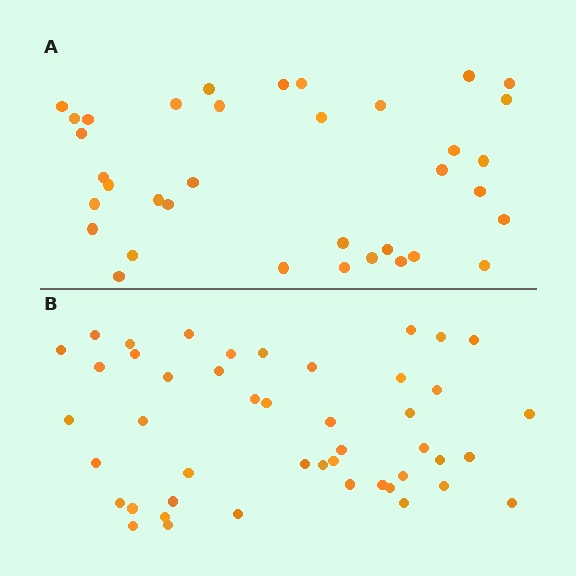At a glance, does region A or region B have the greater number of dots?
Region B (the bottom region) has more dots.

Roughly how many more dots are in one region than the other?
Region B has roughly 10 or so more dots than region A.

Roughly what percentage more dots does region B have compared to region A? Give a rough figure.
About 30% more.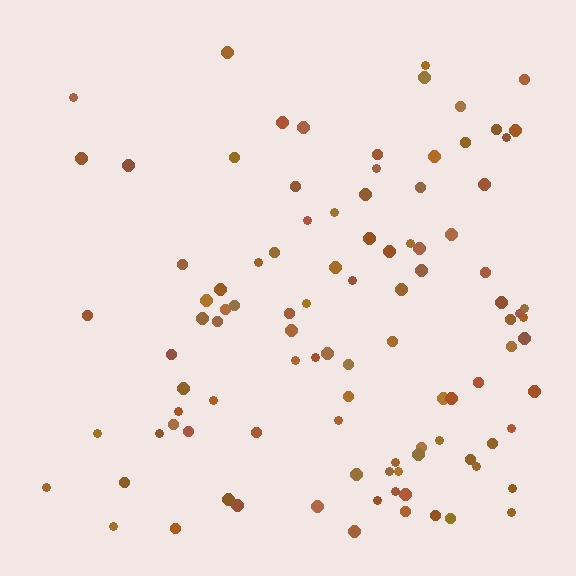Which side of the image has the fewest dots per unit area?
The left.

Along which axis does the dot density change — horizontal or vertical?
Horizontal.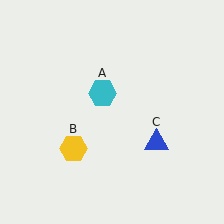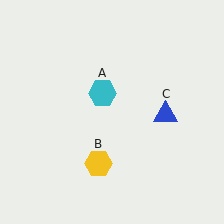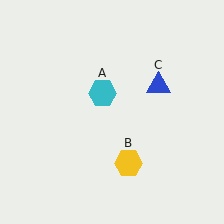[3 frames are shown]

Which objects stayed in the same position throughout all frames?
Cyan hexagon (object A) remained stationary.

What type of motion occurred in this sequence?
The yellow hexagon (object B), blue triangle (object C) rotated counterclockwise around the center of the scene.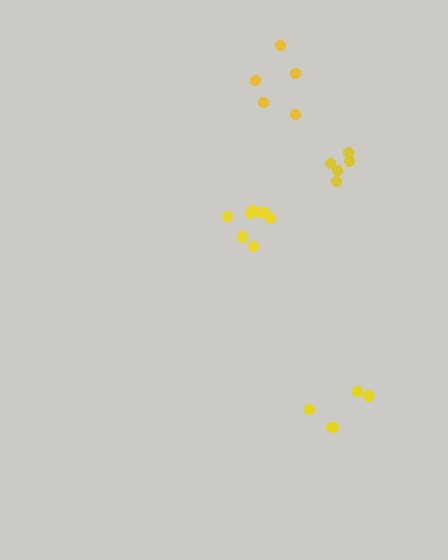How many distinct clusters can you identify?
There are 4 distinct clusters.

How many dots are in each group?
Group 1: 5 dots, Group 2: 5 dots, Group 3: 5 dots, Group 4: 8 dots (23 total).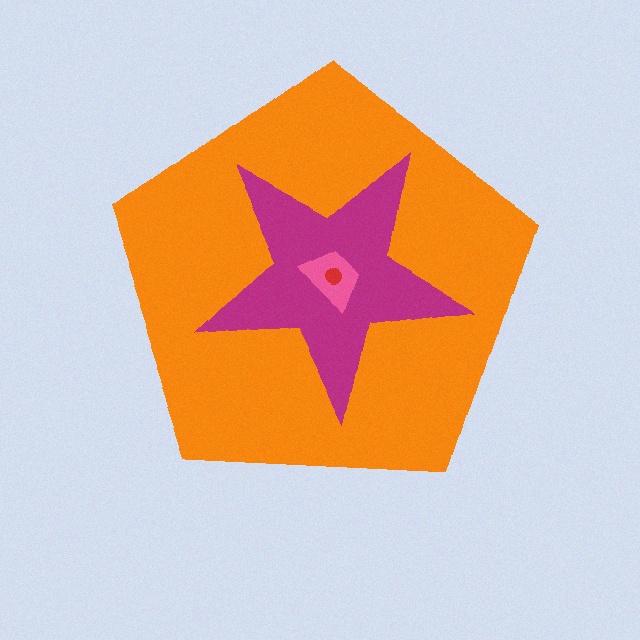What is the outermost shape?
The orange pentagon.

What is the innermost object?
The red circle.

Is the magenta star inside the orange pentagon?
Yes.